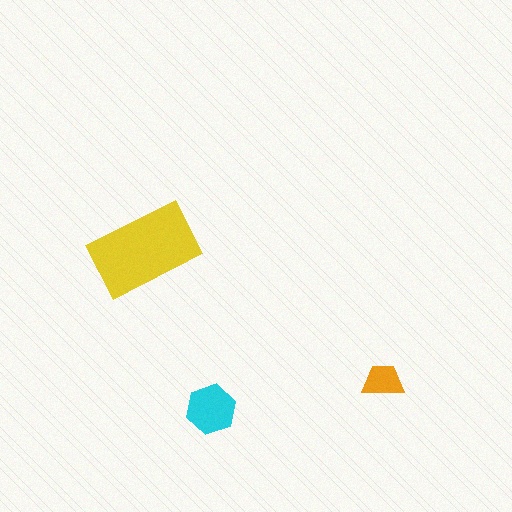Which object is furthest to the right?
The orange trapezoid is rightmost.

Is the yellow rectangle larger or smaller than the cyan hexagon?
Larger.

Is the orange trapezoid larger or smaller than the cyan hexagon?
Smaller.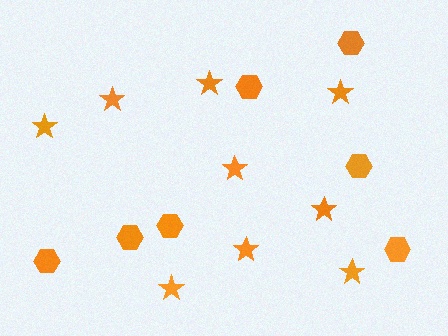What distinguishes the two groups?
There are 2 groups: one group of stars (9) and one group of hexagons (7).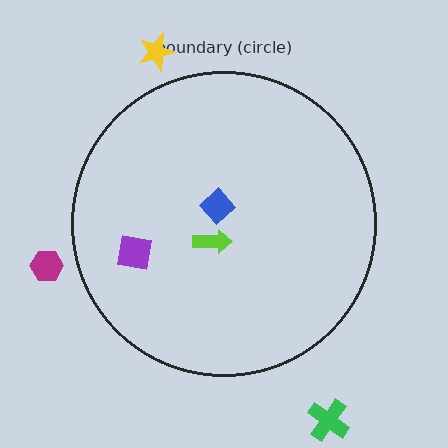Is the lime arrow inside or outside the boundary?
Inside.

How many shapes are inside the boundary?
3 inside, 3 outside.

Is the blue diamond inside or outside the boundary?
Inside.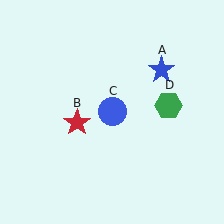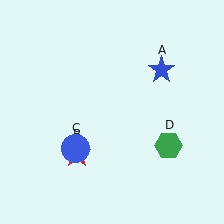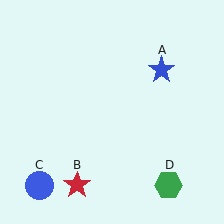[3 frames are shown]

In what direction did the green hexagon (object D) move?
The green hexagon (object D) moved down.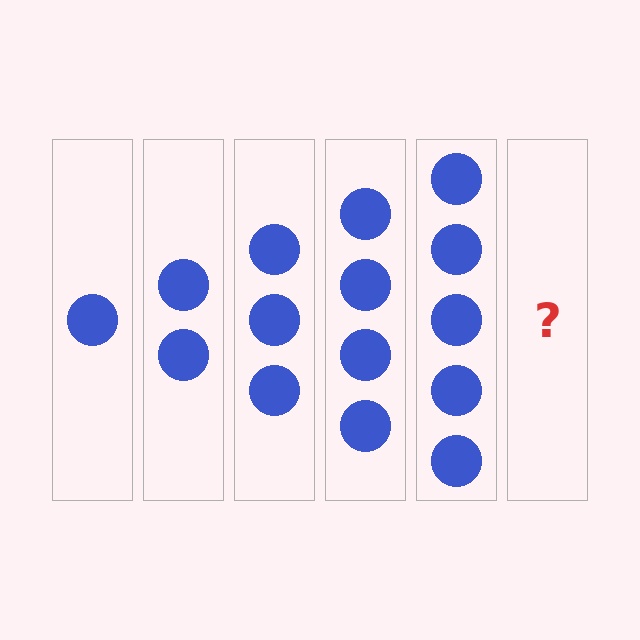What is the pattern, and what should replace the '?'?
The pattern is that each step adds one more circle. The '?' should be 6 circles.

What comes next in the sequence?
The next element should be 6 circles.